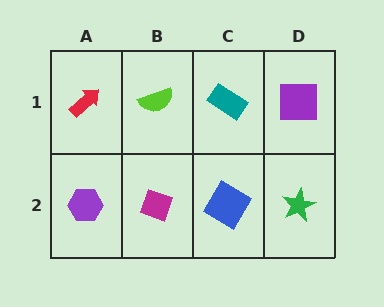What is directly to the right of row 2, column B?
A blue diamond.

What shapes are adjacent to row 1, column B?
A magenta diamond (row 2, column B), a red arrow (row 1, column A), a teal rectangle (row 1, column C).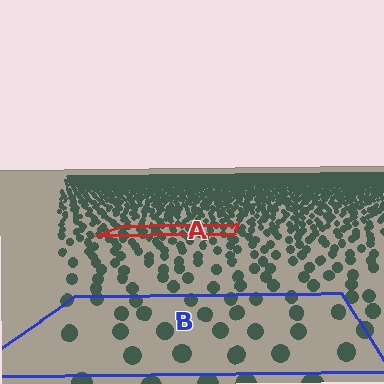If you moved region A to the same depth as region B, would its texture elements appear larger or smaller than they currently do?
They would appear larger. At a closer depth, the same texture elements are projected at a bigger on-screen size.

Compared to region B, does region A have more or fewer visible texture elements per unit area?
Region A has more texture elements per unit area — they are packed more densely because it is farther away.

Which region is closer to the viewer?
Region B is closer. The texture elements there are larger and more spread out.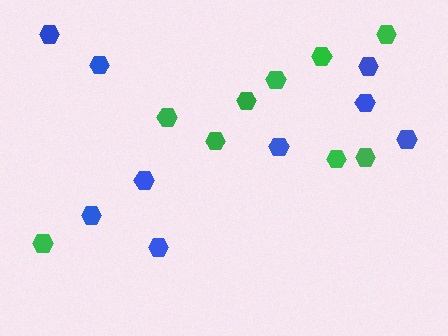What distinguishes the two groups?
There are 2 groups: one group of green hexagons (9) and one group of blue hexagons (9).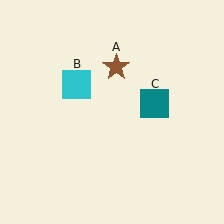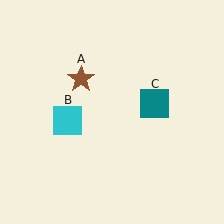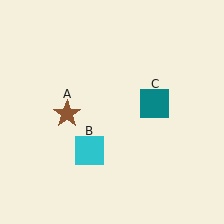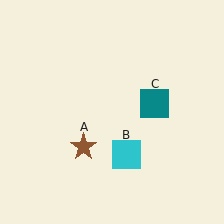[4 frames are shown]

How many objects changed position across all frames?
2 objects changed position: brown star (object A), cyan square (object B).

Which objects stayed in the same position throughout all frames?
Teal square (object C) remained stationary.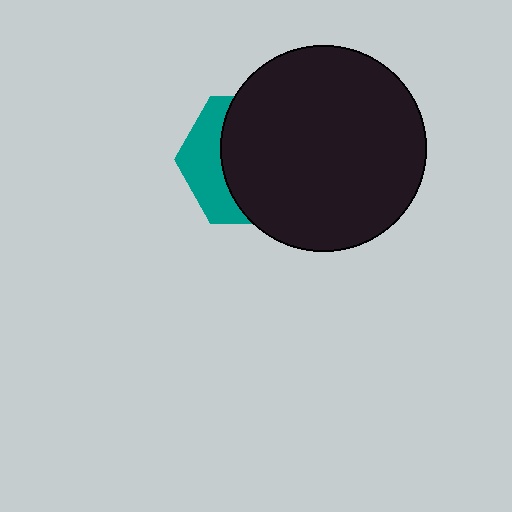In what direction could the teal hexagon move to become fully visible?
The teal hexagon could move left. That would shift it out from behind the black circle entirely.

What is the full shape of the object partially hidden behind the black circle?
The partially hidden object is a teal hexagon.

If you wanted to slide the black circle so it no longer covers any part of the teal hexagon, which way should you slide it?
Slide it right — that is the most direct way to separate the two shapes.